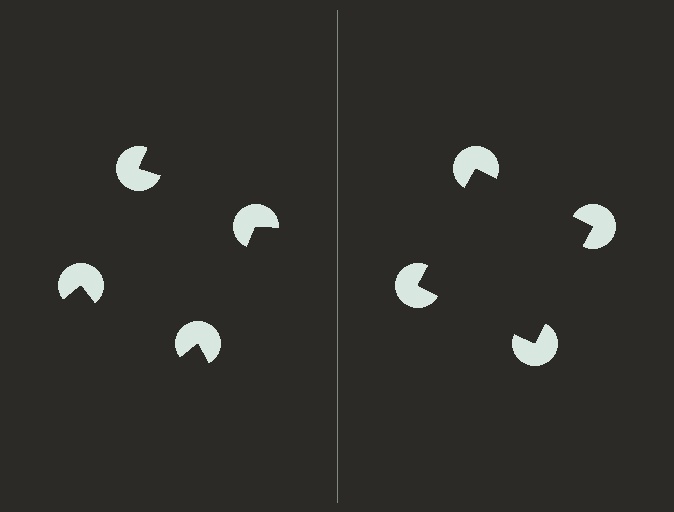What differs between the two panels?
The pac-man discs are positioned identically on both sides; only the wedge orientations differ. On the right they align to a square; on the left they are misaligned.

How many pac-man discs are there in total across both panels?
8 — 4 on each side.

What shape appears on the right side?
An illusory square.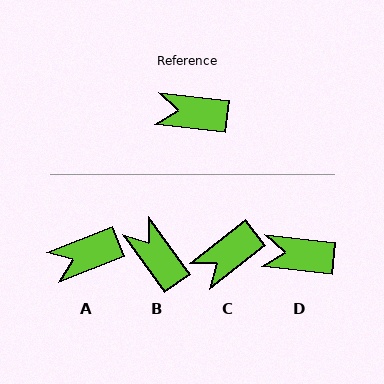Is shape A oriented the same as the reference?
No, it is off by about 28 degrees.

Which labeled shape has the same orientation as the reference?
D.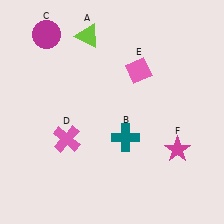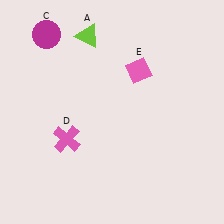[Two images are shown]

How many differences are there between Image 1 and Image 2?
There are 2 differences between the two images.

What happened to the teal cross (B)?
The teal cross (B) was removed in Image 2. It was in the bottom-right area of Image 1.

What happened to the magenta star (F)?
The magenta star (F) was removed in Image 2. It was in the bottom-right area of Image 1.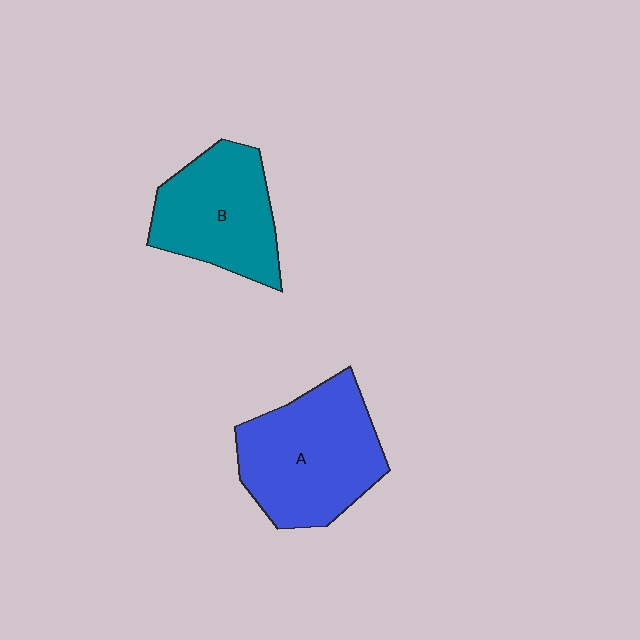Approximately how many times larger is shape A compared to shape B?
Approximately 1.2 times.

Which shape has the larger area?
Shape A (blue).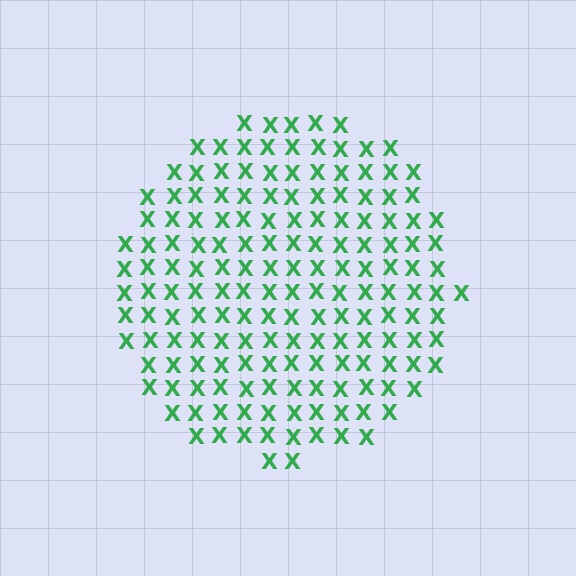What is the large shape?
The large shape is a circle.